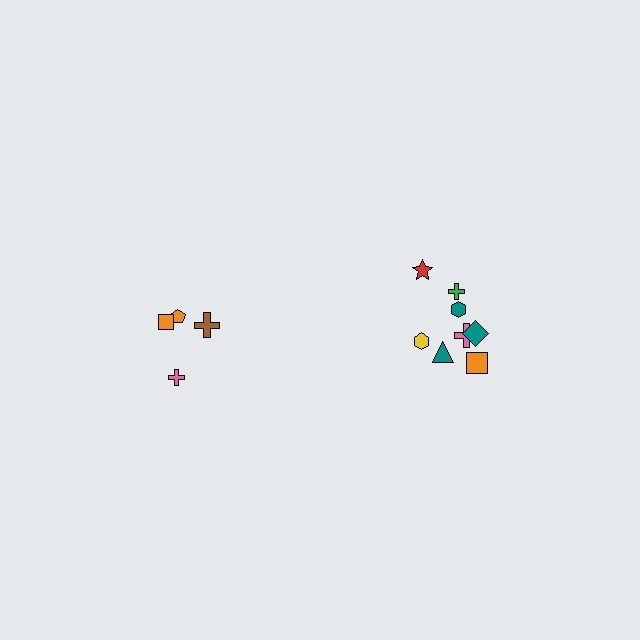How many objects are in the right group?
There are 8 objects.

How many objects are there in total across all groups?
There are 12 objects.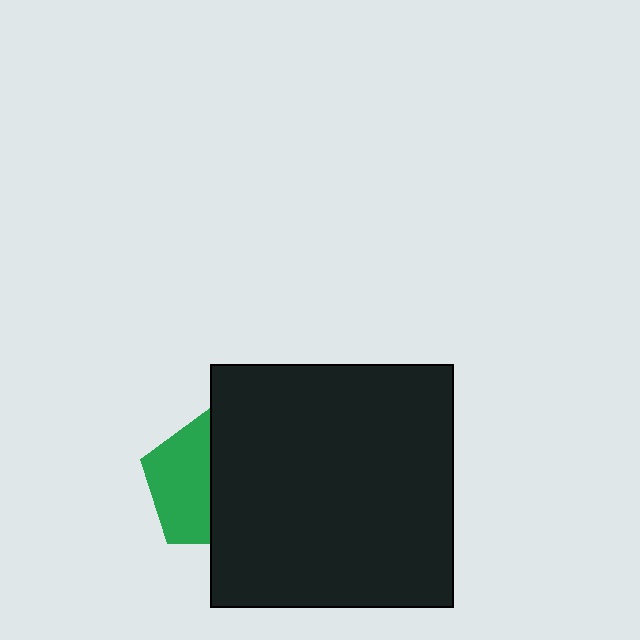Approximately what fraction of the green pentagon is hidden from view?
Roughly 53% of the green pentagon is hidden behind the black square.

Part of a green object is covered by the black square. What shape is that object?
It is a pentagon.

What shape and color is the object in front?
The object in front is a black square.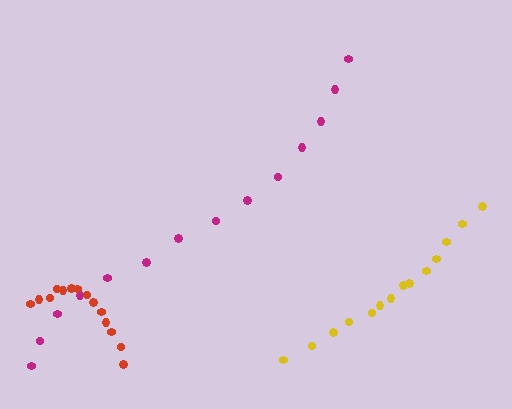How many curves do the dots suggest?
There are 3 distinct paths.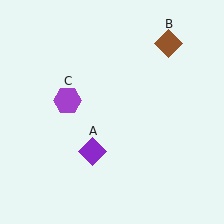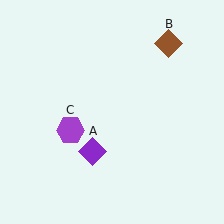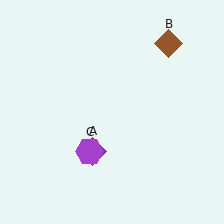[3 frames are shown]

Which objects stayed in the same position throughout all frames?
Purple diamond (object A) and brown diamond (object B) remained stationary.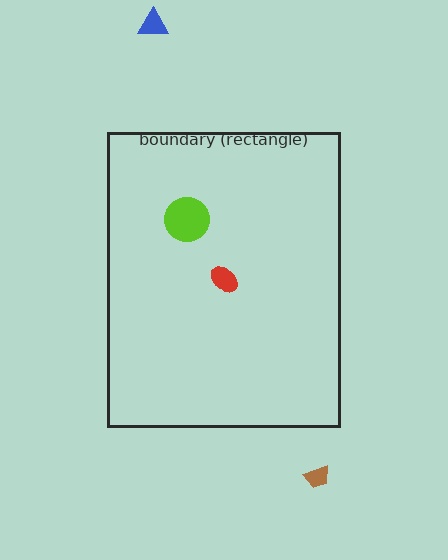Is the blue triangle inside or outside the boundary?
Outside.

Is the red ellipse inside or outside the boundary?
Inside.